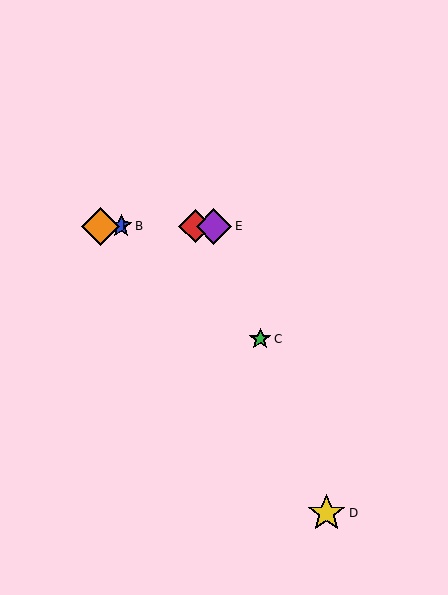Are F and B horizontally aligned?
Yes, both are at y≈226.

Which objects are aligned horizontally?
Objects A, B, E, F are aligned horizontally.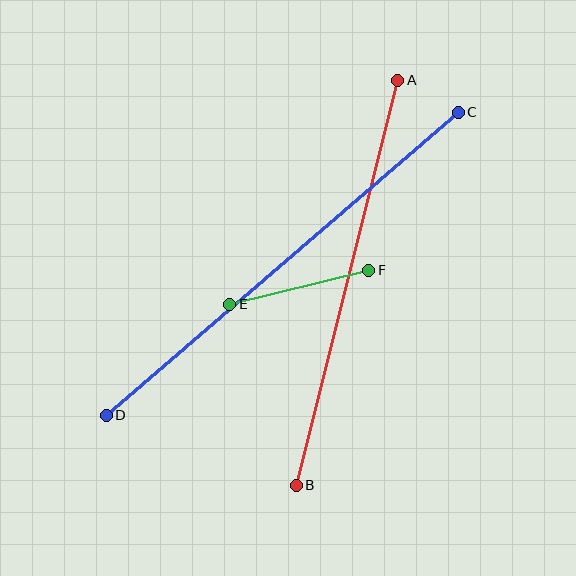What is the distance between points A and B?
The distance is approximately 418 pixels.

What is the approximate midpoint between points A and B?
The midpoint is at approximately (347, 283) pixels.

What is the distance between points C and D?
The distance is approximately 464 pixels.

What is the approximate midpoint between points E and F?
The midpoint is at approximately (299, 287) pixels.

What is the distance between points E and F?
The distance is approximately 143 pixels.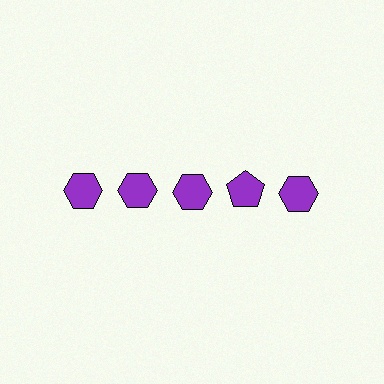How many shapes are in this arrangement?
There are 5 shapes arranged in a grid pattern.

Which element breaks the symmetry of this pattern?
The purple pentagon in the top row, second from right column breaks the symmetry. All other shapes are purple hexagons.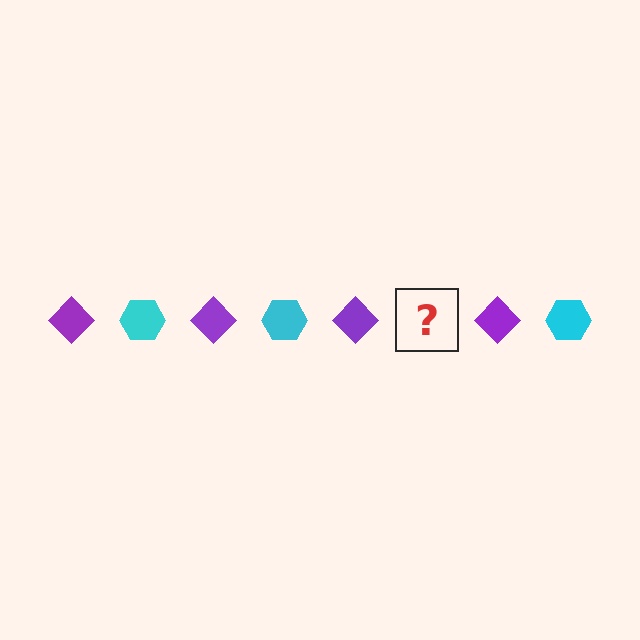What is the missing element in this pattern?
The missing element is a cyan hexagon.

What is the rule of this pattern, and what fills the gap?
The rule is that the pattern alternates between purple diamond and cyan hexagon. The gap should be filled with a cyan hexagon.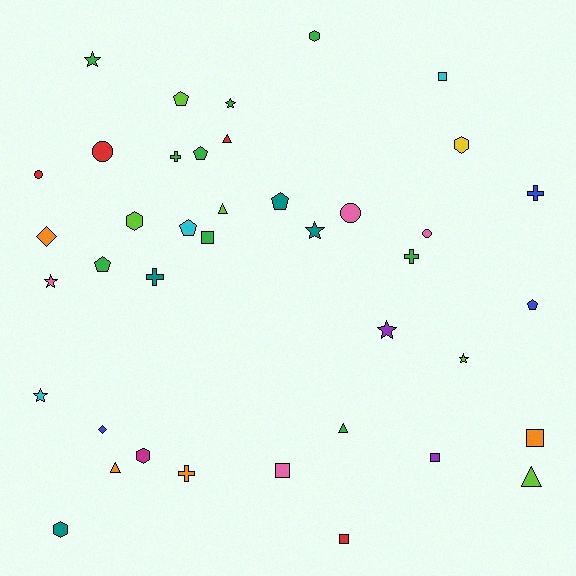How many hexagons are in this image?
There are 5 hexagons.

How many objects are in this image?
There are 40 objects.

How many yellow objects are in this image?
There is 1 yellow object.